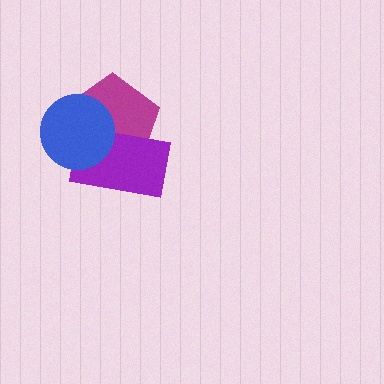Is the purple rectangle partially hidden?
Yes, it is partially covered by another shape.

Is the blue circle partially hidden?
No, no other shape covers it.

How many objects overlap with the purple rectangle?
2 objects overlap with the purple rectangle.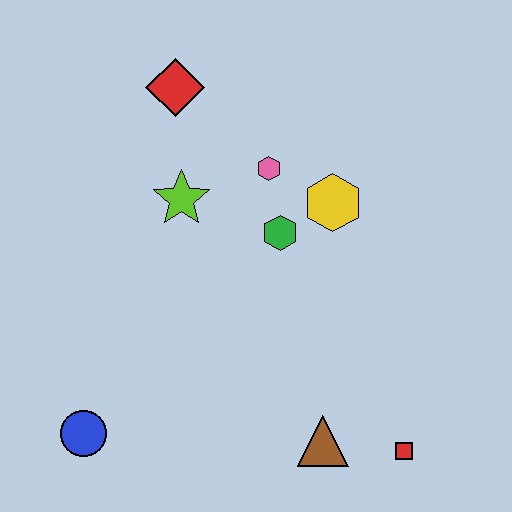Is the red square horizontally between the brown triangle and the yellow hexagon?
No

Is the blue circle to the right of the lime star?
No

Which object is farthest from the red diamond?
The red square is farthest from the red diamond.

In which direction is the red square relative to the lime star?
The red square is below the lime star.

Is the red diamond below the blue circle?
No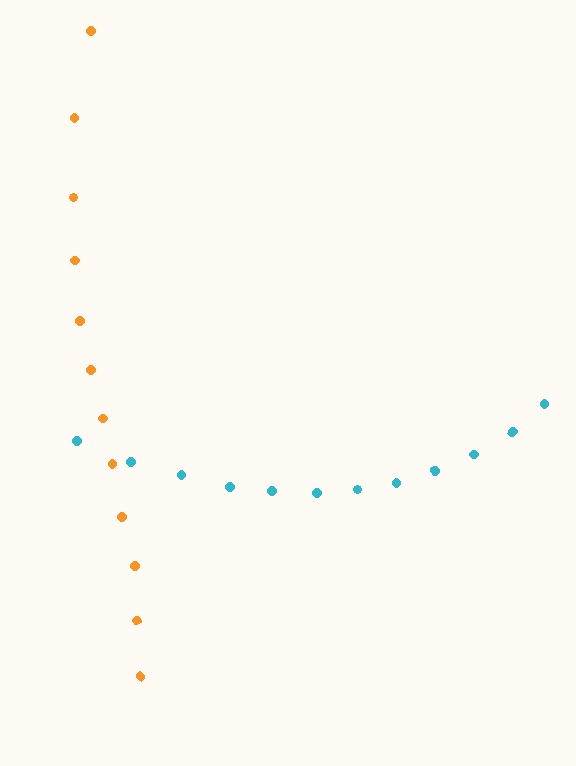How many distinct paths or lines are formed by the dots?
There are 2 distinct paths.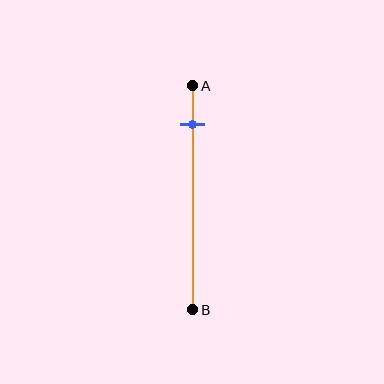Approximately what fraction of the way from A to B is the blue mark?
The blue mark is approximately 15% of the way from A to B.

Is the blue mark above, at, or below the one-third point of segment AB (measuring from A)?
The blue mark is above the one-third point of segment AB.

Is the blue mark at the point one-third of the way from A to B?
No, the mark is at about 15% from A, not at the 33% one-third point.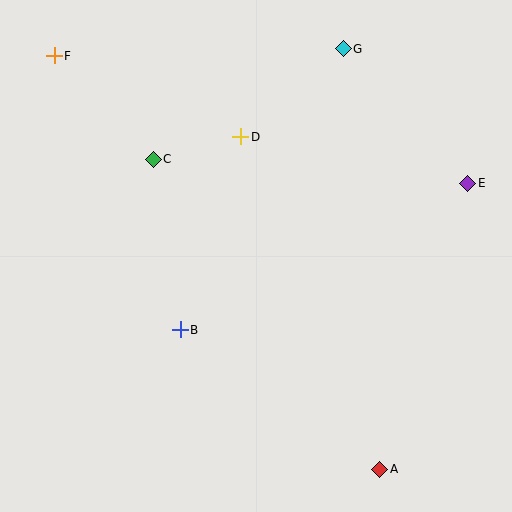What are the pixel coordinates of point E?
Point E is at (468, 183).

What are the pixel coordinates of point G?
Point G is at (343, 49).